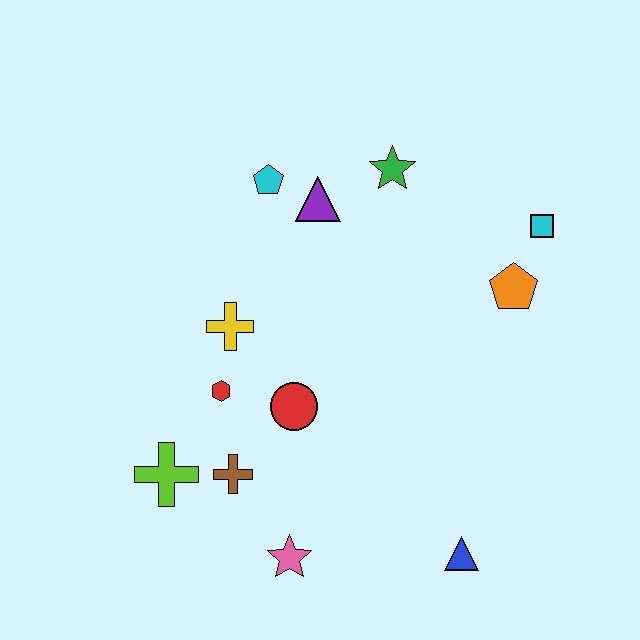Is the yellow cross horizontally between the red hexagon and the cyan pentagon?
Yes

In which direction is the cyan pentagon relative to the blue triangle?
The cyan pentagon is above the blue triangle.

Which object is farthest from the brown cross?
The cyan square is farthest from the brown cross.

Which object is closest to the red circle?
The red hexagon is closest to the red circle.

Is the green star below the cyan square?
No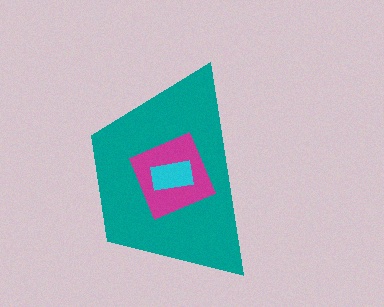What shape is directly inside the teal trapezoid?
The magenta square.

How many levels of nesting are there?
3.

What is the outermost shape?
The teal trapezoid.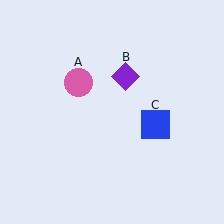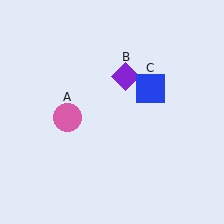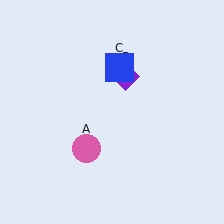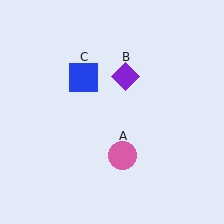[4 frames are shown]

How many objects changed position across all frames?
2 objects changed position: pink circle (object A), blue square (object C).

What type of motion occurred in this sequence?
The pink circle (object A), blue square (object C) rotated counterclockwise around the center of the scene.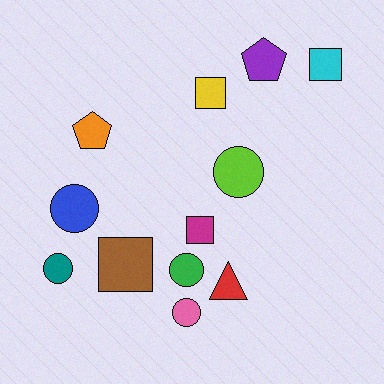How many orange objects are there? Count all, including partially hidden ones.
There is 1 orange object.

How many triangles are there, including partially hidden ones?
There is 1 triangle.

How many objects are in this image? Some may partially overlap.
There are 12 objects.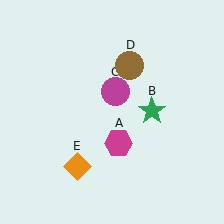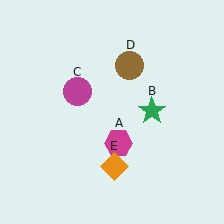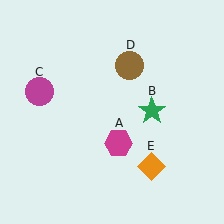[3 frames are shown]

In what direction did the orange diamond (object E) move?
The orange diamond (object E) moved right.